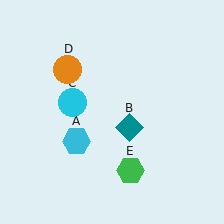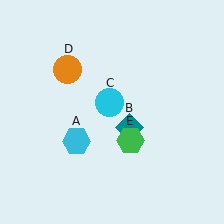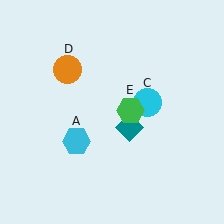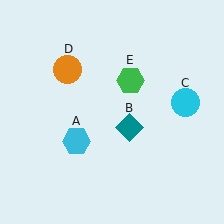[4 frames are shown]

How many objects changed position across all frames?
2 objects changed position: cyan circle (object C), green hexagon (object E).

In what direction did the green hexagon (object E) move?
The green hexagon (object E) moved up.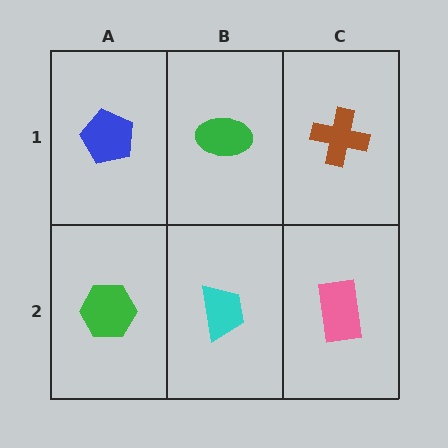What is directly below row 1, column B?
A cyan trapezoid.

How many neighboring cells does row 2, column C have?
2.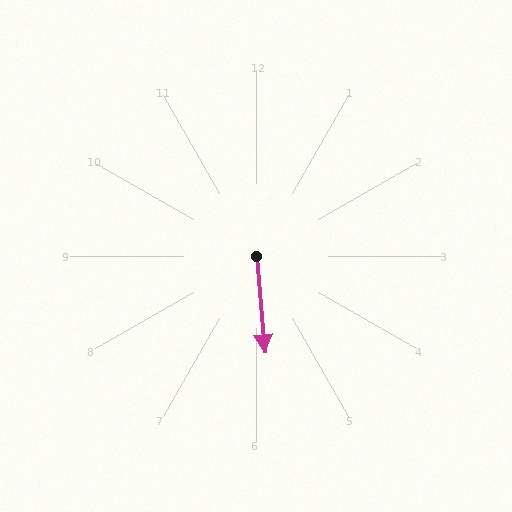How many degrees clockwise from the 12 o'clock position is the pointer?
Approximately 175 degrees.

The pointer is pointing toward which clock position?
Roughly 6 o'clock.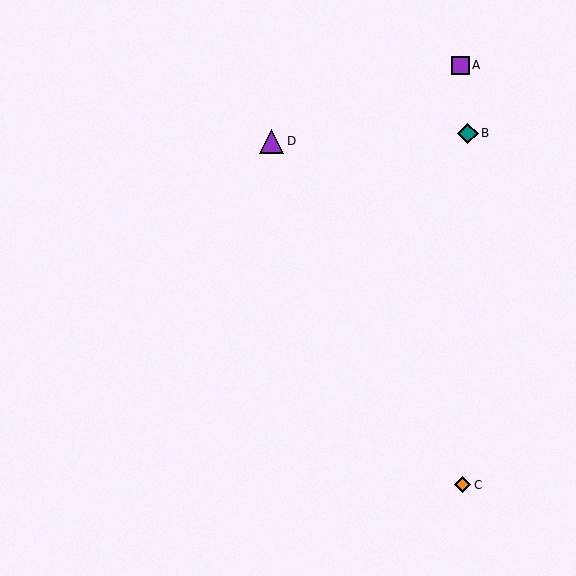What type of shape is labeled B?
Shape B is a teal diamond.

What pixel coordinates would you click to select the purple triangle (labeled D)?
Click at (272, 141) to select the purple triangle D.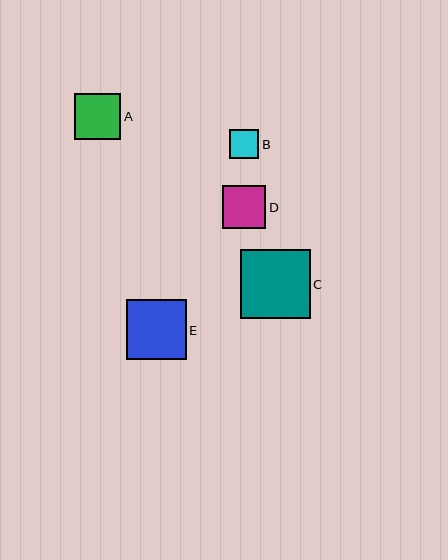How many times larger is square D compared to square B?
Square D is approximately 1.5 times the size of square B.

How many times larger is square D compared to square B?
Square D is approximately 1.5 times the size of square B.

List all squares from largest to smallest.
From largest to smallest: C, E, A, D, B.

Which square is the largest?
Square C is the largest with a size of approximately 69 pixels.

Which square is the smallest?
Square B is the smallest with a size of approximately 29 pixels.